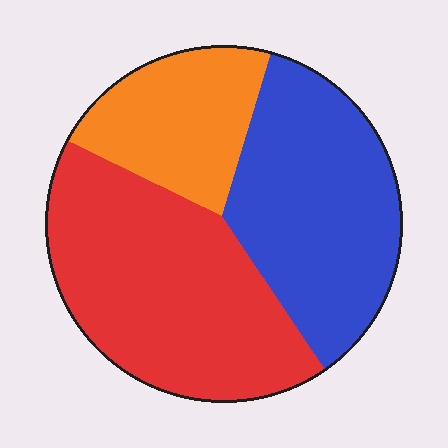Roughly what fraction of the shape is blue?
Blue covers roughly 35% of the shape.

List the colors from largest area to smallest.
From largest to smallest: red, blue, orange.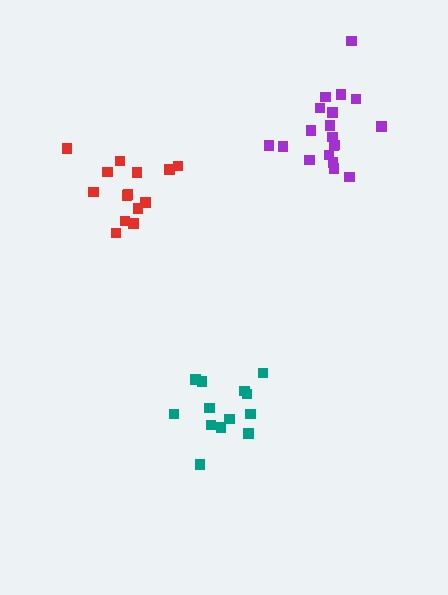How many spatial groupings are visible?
There are 3 spatial groupings.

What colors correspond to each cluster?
The clusters are colored: teal, red, purple.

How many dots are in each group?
Group 1: 13 dots, Group 2: 14 dots, Group 3: 19 dots (46 total).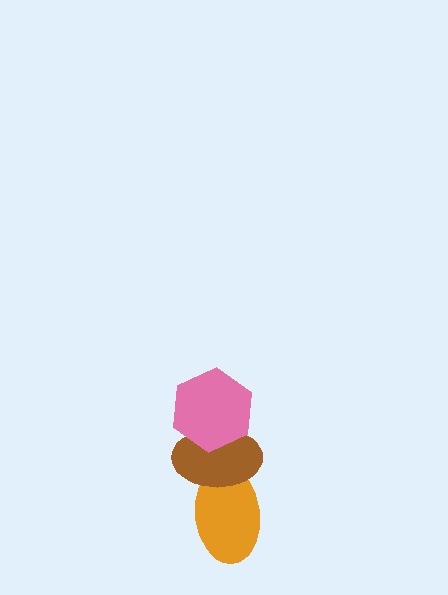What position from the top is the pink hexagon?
The pink hexagon is 1st from the top.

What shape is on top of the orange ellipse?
The brown ellipse is on top of the orange ellipse.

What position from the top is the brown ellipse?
The brown ellipse is 2nd from the top.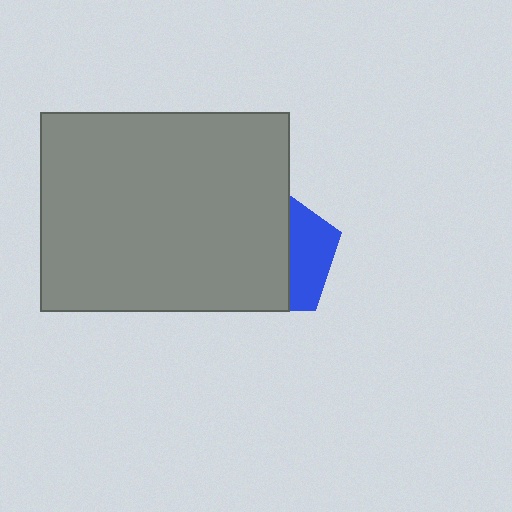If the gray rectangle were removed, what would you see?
You would see the complete blue pentagon.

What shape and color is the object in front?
The object in front is a gray rectangle.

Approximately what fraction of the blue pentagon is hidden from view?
Roughly 65% of the blue pentagon is hidden behind the gray rectangle.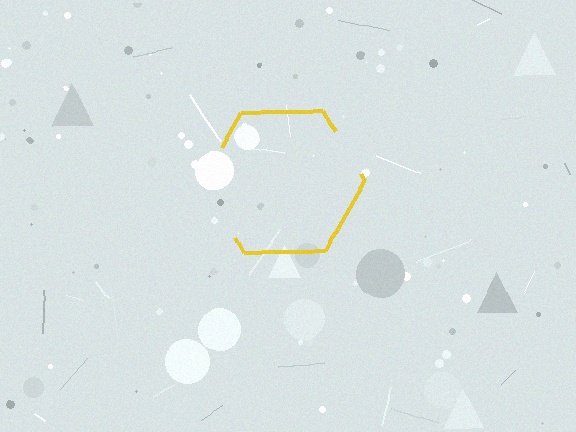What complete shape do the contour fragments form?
The contour fragments form a hexagon.